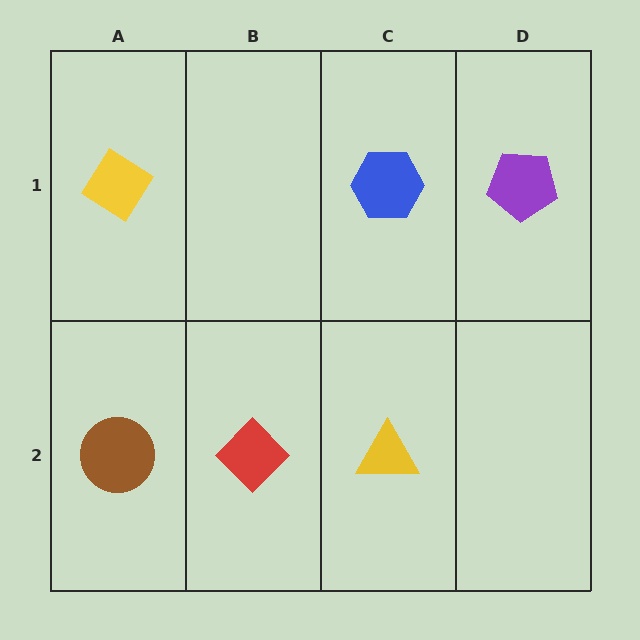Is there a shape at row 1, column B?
No, that cell is empty.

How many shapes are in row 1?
3 shapes.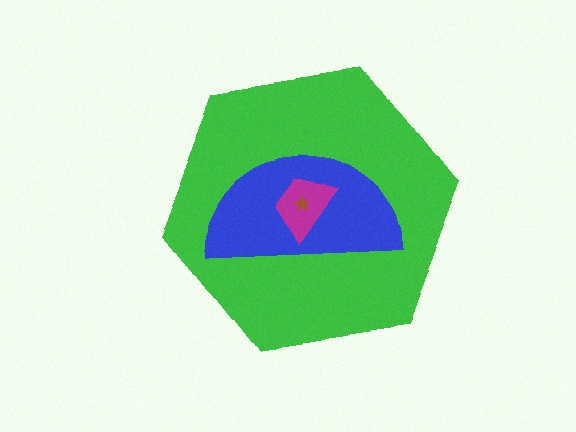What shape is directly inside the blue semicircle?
The magenta trapezoid.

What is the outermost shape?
The green hexagon.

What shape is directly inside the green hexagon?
The blue semicircle.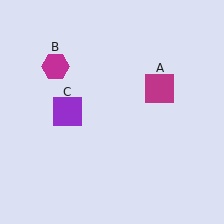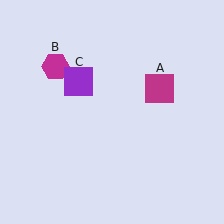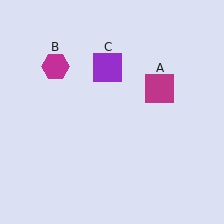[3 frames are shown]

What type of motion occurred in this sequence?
The purple square (object C) rotated clockwise around the center of the scene.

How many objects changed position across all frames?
1 object changed position: purple square (object C).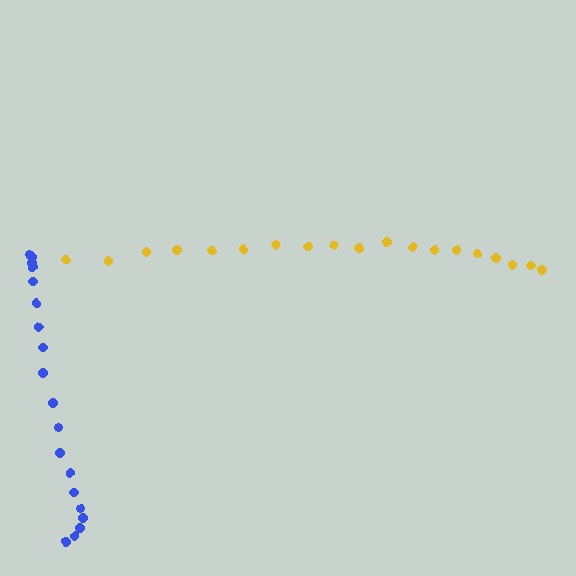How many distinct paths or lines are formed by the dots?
There are 2 distinct paths.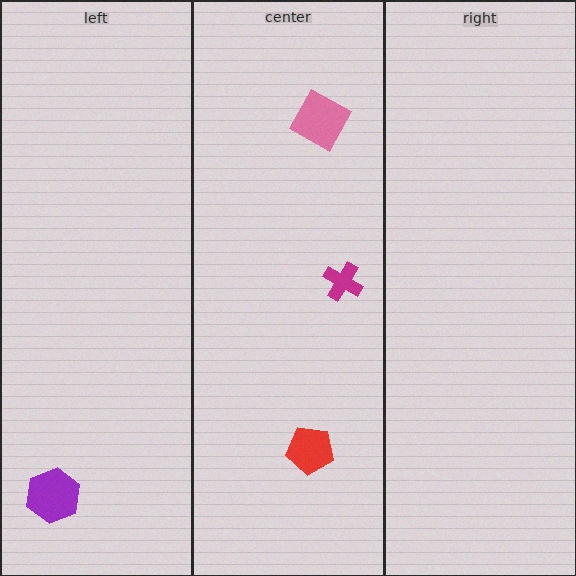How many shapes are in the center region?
3.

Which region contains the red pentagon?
The center region.